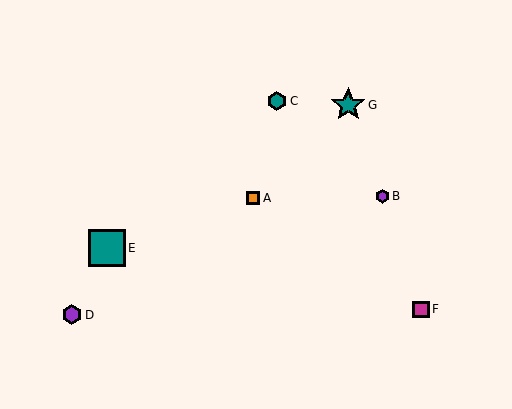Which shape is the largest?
The teal square (labeled E) is the largest.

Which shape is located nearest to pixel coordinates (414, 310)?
The magenta square (labeled F) at (421, 309) is nearest to that location.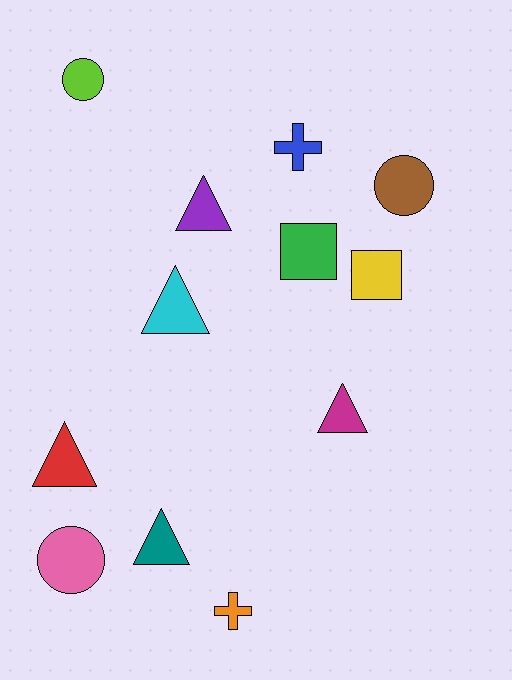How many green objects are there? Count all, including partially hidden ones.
There is 1 green object.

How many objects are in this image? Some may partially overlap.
There are 12 objects.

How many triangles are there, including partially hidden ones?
There are 5 triangles.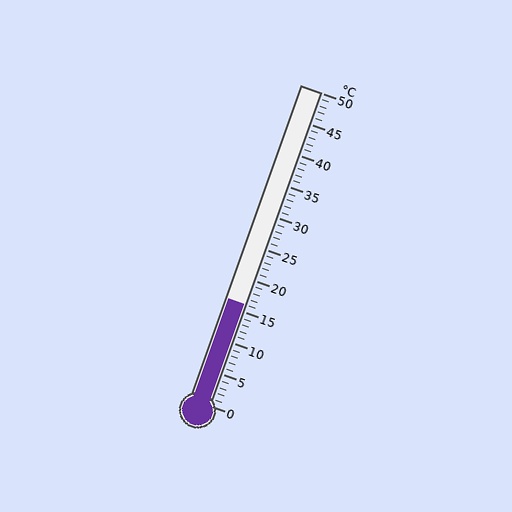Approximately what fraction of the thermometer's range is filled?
The thermometer is filled to approximately 30% of its range.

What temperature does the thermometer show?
The thermometer shows approximately 16°C.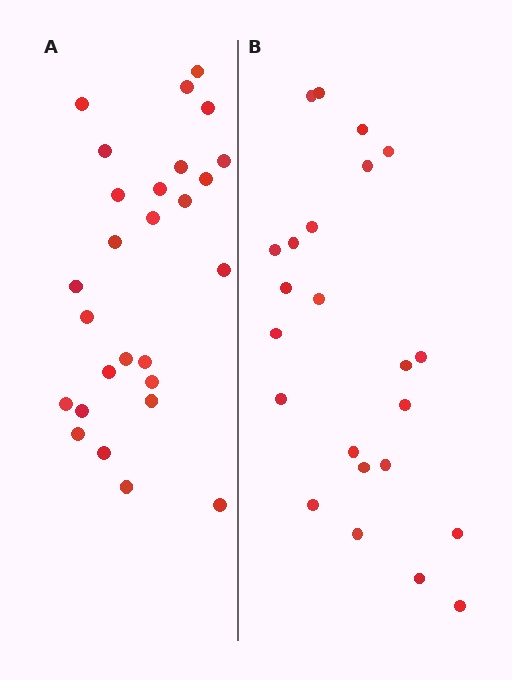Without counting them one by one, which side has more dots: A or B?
Region A (the left region) has more dots.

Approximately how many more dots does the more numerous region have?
Region A has about 4 more dots than region B.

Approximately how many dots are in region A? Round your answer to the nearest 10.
About 30 dots. (The exact count is 27, which rounds to 30.)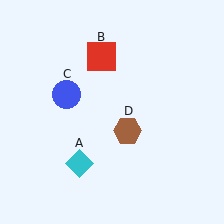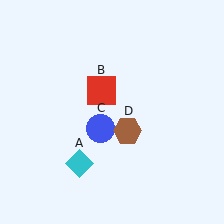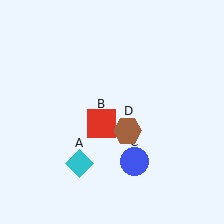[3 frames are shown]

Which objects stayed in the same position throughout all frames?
Cyan diamond (object A) and brown hexagon (object D) remained stationary.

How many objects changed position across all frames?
2 objects changed position: red square (object B), blue circle (object C).